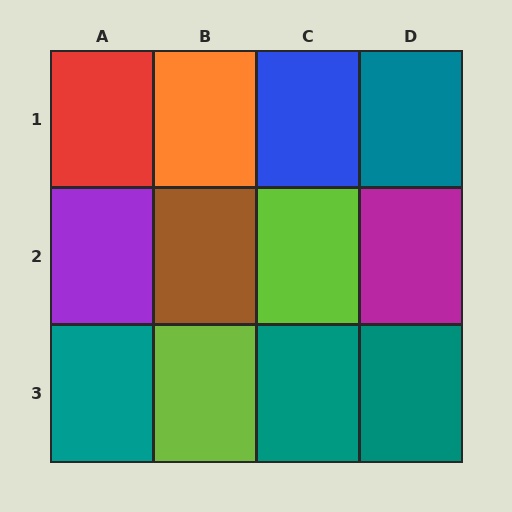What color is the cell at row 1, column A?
Red.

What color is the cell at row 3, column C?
Teal.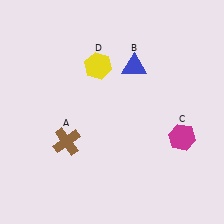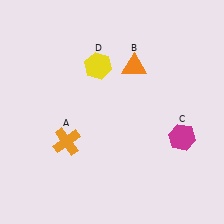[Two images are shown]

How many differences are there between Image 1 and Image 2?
There are 2 differences between the two images.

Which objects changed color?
A changed from brown to orange. B changed from blue to orange.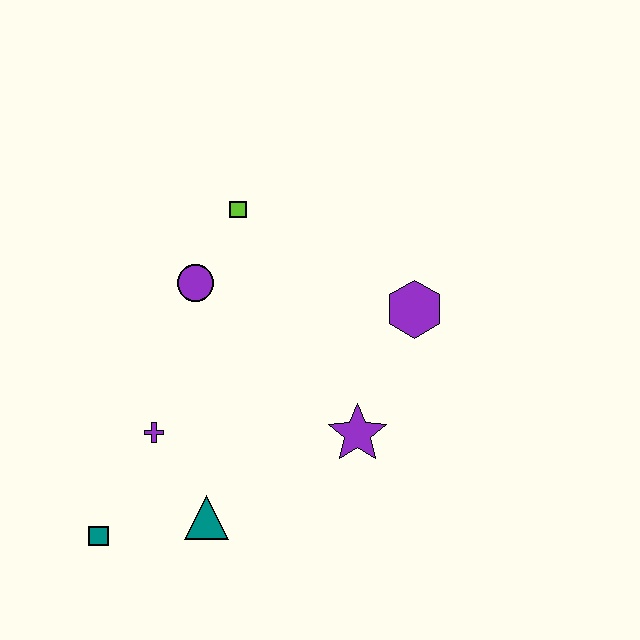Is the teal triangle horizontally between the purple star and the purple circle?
Yes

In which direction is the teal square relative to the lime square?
The teal square is below the lime square.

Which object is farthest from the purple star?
The teal square is farthest from the purple star.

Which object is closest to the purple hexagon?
The purple star is closest to the purple hexagon.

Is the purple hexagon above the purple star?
Yes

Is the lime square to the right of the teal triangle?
Yes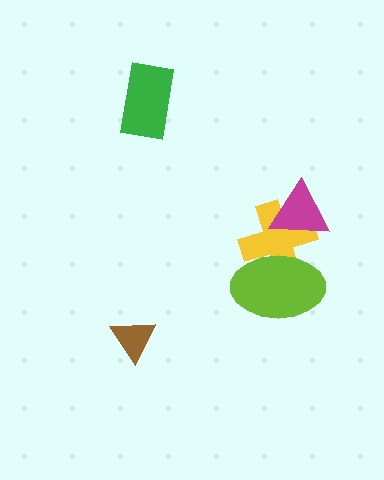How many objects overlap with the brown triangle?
0 objects overlap with the brown triangle.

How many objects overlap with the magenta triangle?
1 object overlaps with the magenta triangle.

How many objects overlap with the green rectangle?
0 objects overlap with the green rectangle.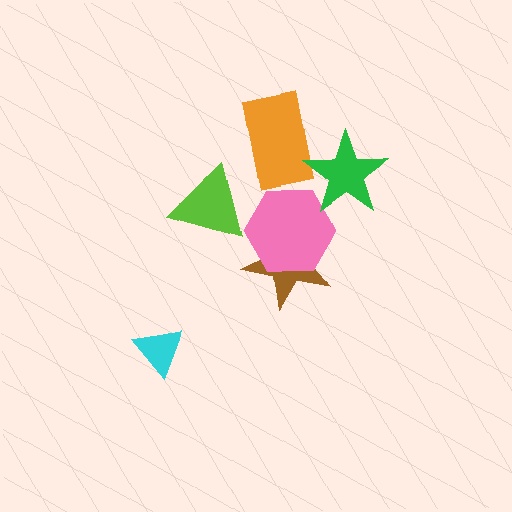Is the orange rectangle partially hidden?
Yes, it is partially covered by another shape.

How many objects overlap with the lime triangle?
0 objects overlap with the lime triangle.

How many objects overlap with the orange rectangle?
1 object overlaps with the orange rectangle.